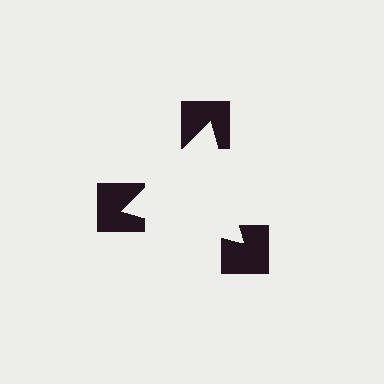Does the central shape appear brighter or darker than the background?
It typically appears slightly brighter than the background, even though no actual brightness change is drawn.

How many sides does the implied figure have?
3 sides.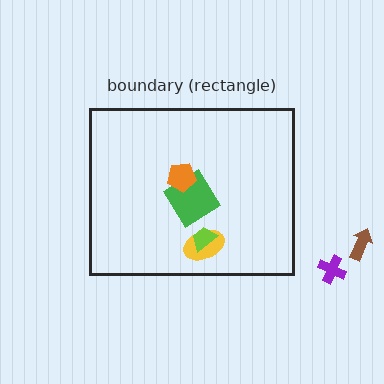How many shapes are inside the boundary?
5 inside, 2 outside.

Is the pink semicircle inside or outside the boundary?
Inside.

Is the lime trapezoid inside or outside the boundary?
Inside.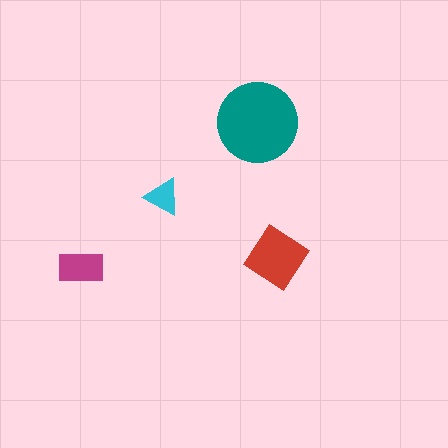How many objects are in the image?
There are 4 objects in the image.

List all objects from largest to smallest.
The teal circle, the red diamond, the magenta rectangle, the cyan triangle.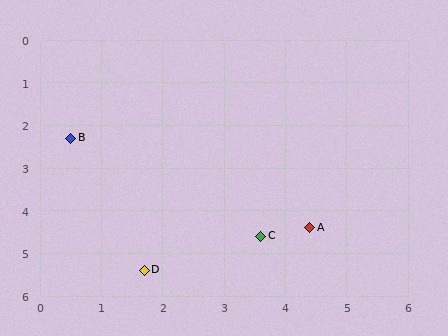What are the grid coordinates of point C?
Point C is at approximately (3.6, 4.6).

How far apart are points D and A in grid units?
Points D and A are about 2.9 grid units apart.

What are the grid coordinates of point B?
Point B is at approximately (0.5, 2.3).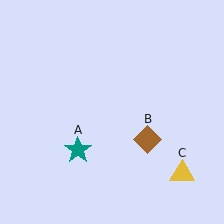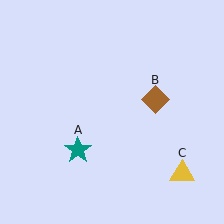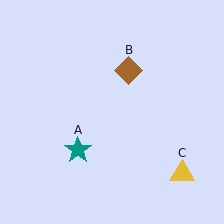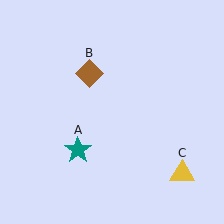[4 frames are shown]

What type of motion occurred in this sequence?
The brown diamond (object B) rotated counterclockwise around the center of the scene.